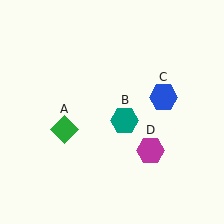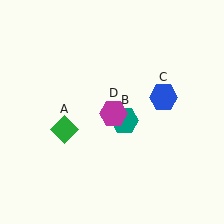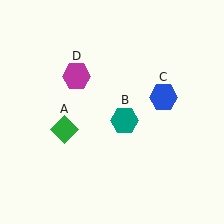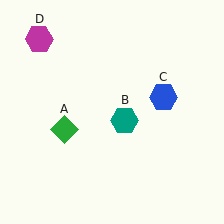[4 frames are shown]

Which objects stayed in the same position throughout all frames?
Green diamond (object A) and teal hexagon (object B) and blue hexagon (object C) remained stationary.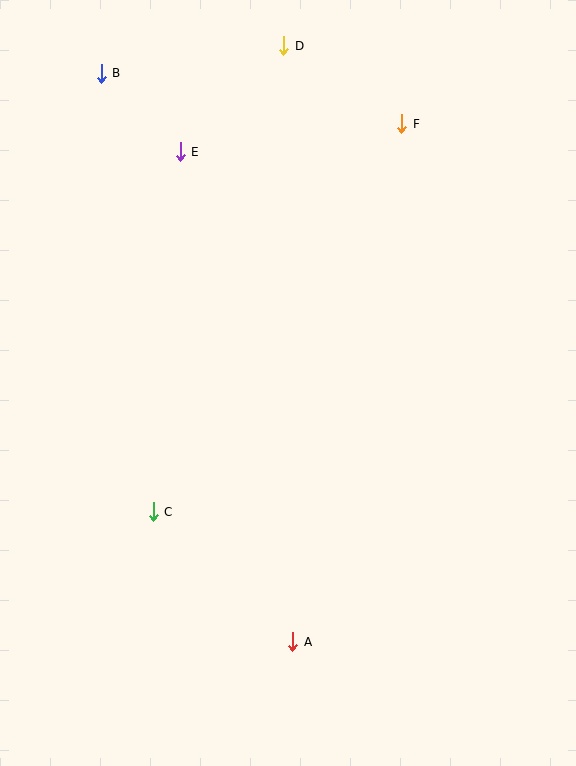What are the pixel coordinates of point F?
Point F is at (402, 124).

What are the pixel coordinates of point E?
Point E is at (180, 152).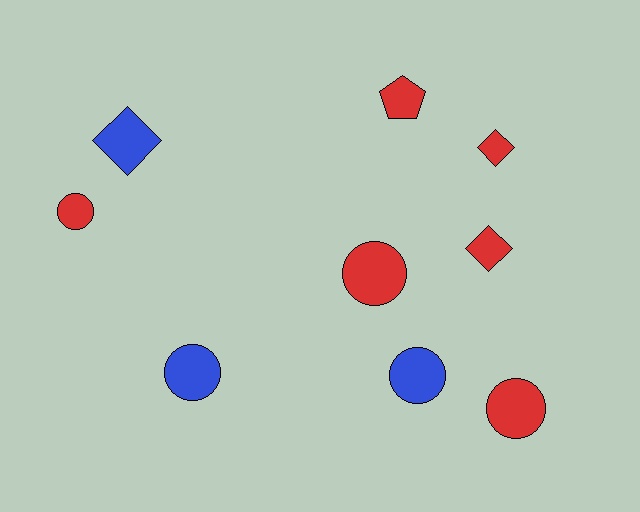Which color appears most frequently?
Red, with 6 objects.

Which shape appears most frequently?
Circle, with 5 objects.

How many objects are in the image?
There are 9 objects.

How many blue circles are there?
There are 2 blue circles.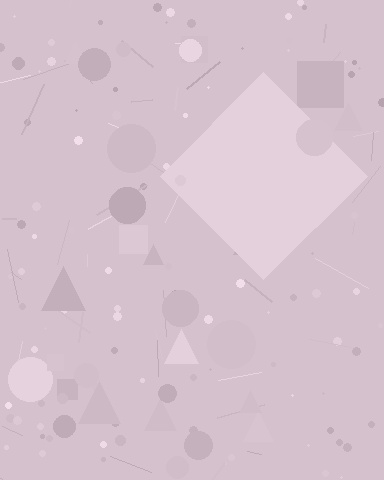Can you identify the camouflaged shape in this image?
The camouflaged shape is a diamond.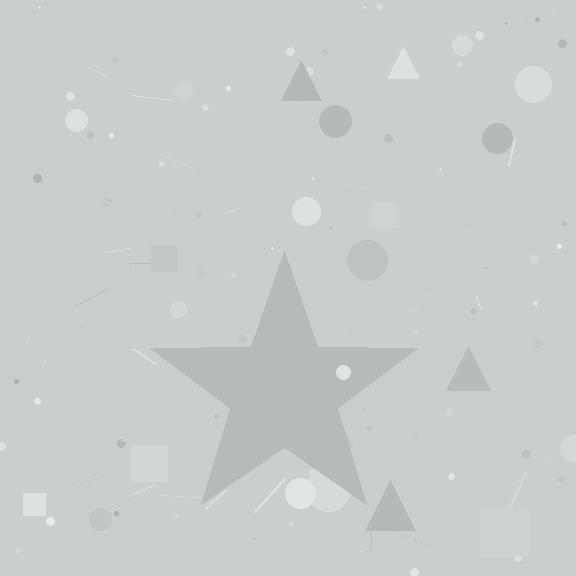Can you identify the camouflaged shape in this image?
The camouflaged shape is a star.